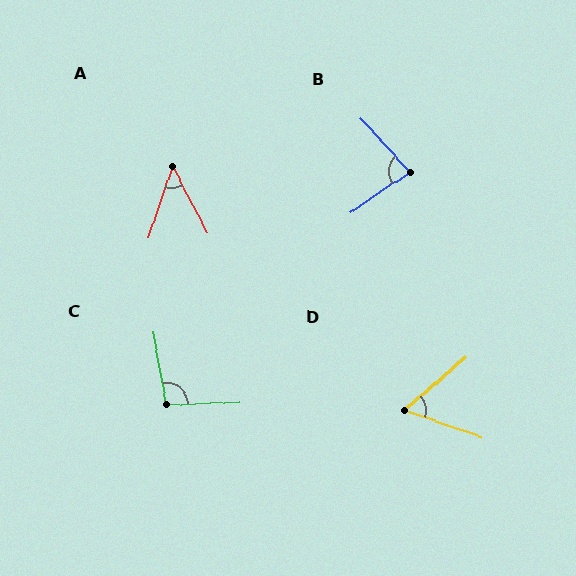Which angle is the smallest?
A, at approximately 46 degrees.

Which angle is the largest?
C, at approximately 97 degrees.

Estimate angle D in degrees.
Approximately 61 degrees.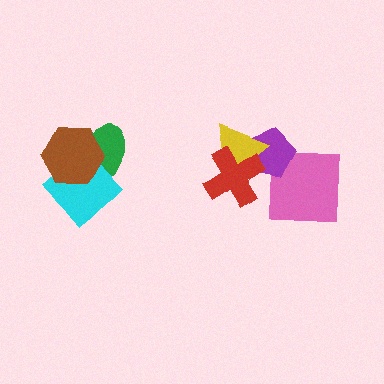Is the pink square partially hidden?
Yes, it is partially covered by another shape.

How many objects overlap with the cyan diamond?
2 objects overlap with the cyan diamond.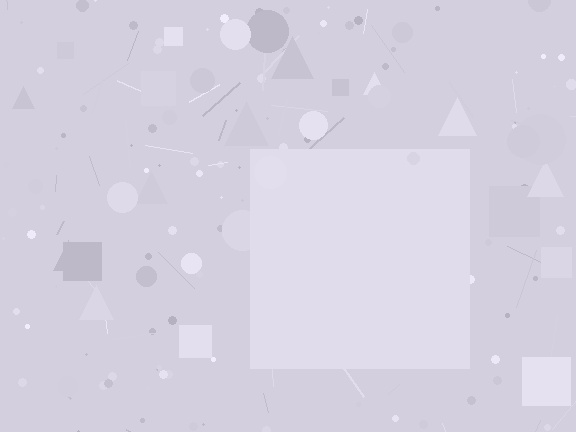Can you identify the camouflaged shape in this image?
The camouflaged shape is a square.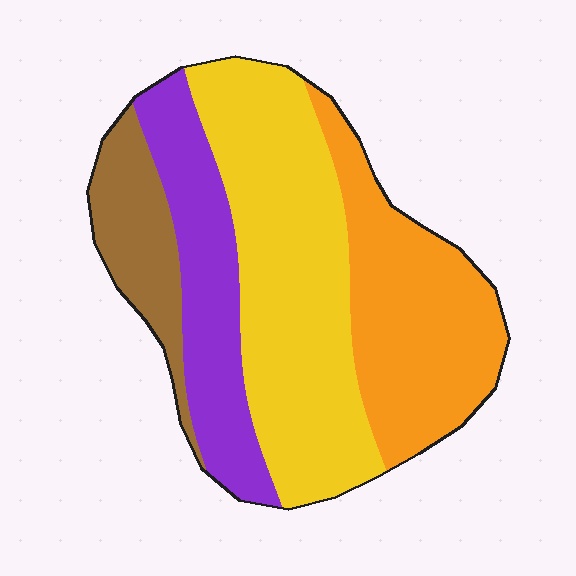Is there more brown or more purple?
Purple.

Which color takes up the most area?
Yellow, at roughly 40%.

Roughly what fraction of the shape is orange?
Orange takes up about one quarter (1/4) of the shape.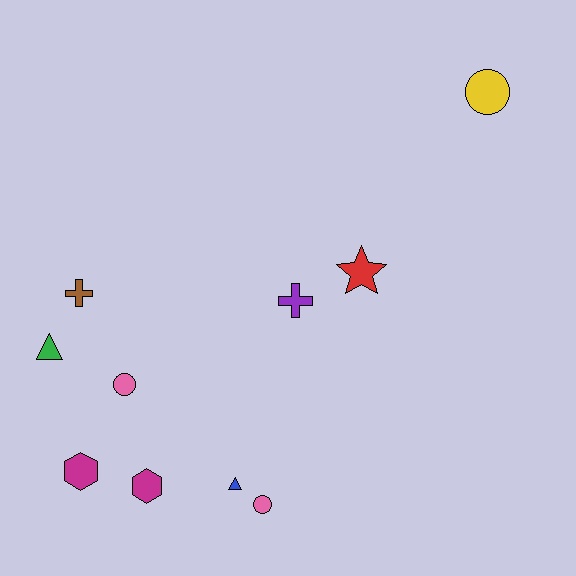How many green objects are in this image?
There is 1 green object.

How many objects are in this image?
There are 10 objects.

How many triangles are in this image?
There are 2 triangles.